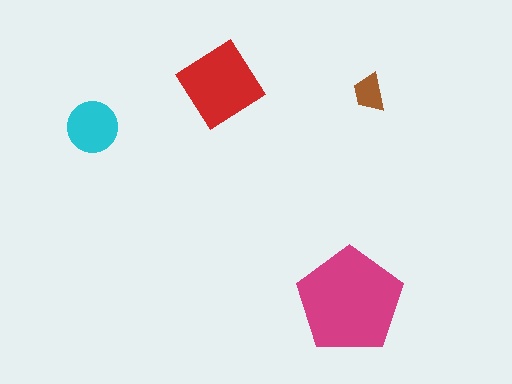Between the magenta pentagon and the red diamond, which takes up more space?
The magenta pentagon.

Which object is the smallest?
The brown trapezoid.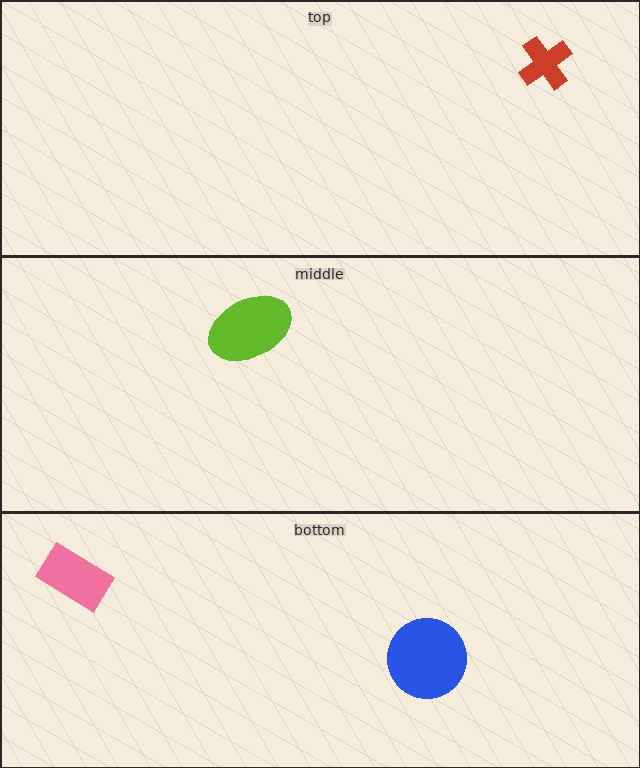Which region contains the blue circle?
The bottom region.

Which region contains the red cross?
The top region.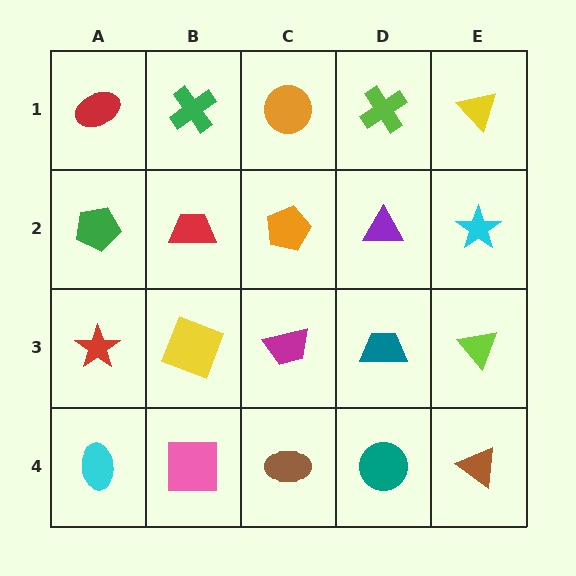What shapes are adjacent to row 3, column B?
A red trapezoid (row 2, column B), a pink square (row 4, column B), a red star (row 3, column A), a magenta trapezoid (row 3, column C).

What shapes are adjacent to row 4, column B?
A yellow square (row 3, column B), a cyan ellipse (row 4, column A), a brown ellipse (row 4, column C).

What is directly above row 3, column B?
A red trapezoid.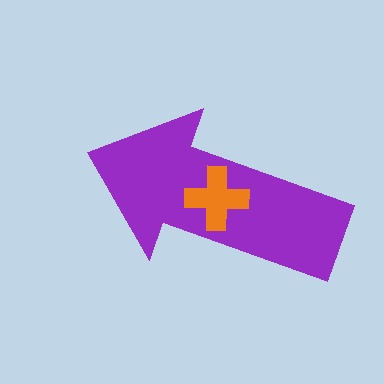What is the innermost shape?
The orange cross.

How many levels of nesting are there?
2.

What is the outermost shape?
The purple arrow.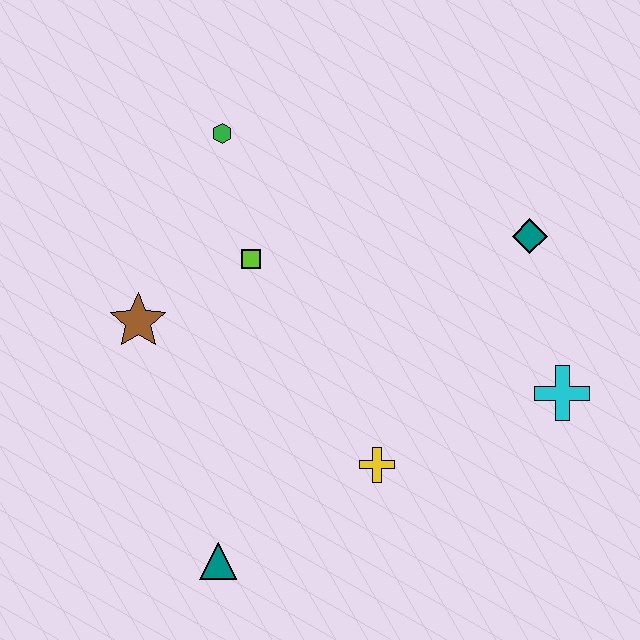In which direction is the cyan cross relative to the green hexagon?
The cyan cross is to the right of the green hexagon.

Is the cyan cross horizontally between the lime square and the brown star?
No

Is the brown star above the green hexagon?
No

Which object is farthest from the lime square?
The cyan cross is farthest from the lime square.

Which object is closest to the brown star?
The lime square is closest to the brown star.